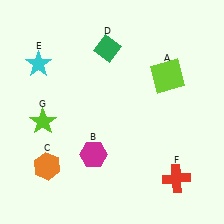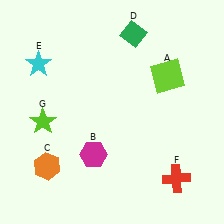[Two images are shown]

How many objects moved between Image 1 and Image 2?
1 object moved between the two images.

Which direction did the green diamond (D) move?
The green diamond (D) moved right.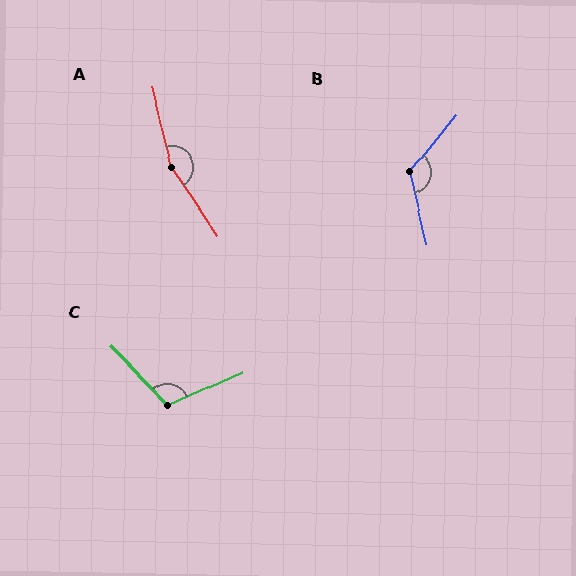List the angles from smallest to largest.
C (111°), B (127°), A (160°).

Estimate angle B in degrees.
Approximately 127 degrees.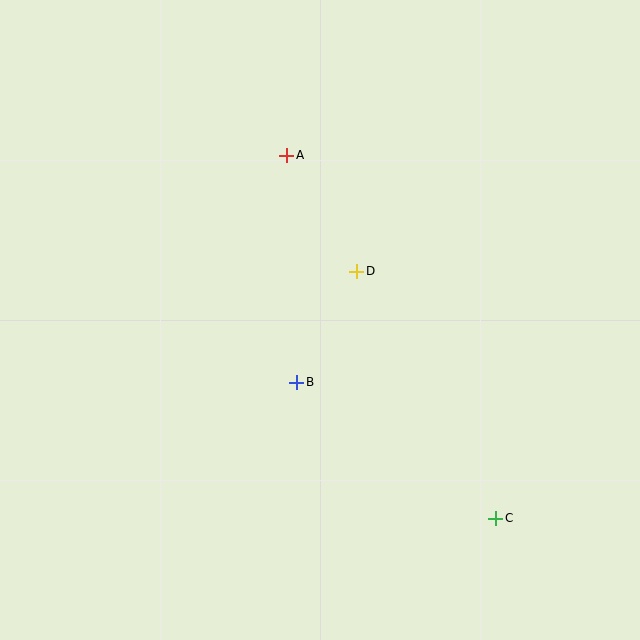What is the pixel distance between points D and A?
The distance between D and A is 136 pixels.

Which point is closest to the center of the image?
Point D at (357, 271) is closest to the center.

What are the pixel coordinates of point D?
Point D is at (357, 271).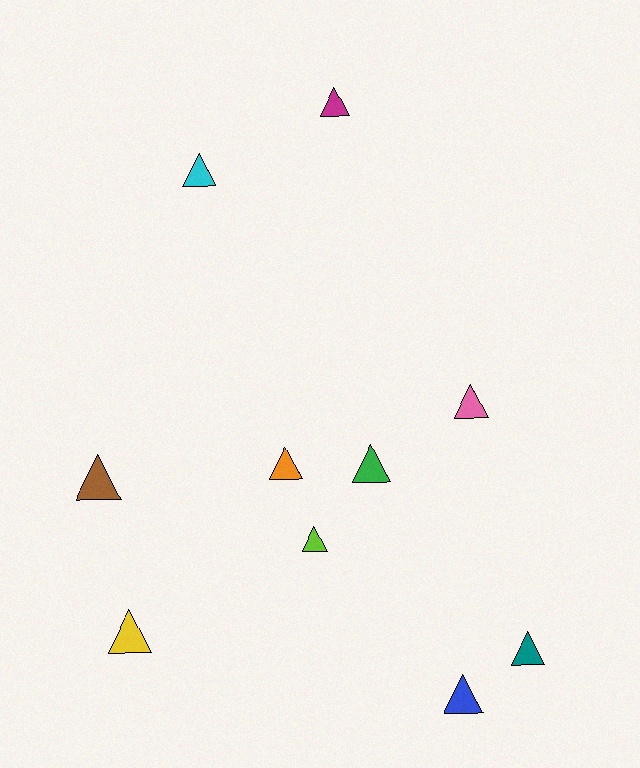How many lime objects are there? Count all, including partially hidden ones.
There is 1 lime object.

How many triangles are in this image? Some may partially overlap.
There are 10 triangles.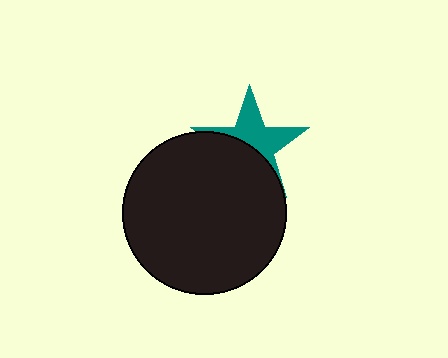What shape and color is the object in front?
The object in front is a black circle.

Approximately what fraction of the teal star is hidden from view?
Roughly 50% of the teal star is hidden behind the black circle.